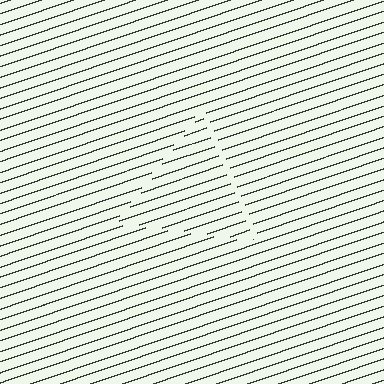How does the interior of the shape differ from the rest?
The interior of the shape contains the same grating, shifted by half a period — the contour is defined by the phase discontinuity where line-ends from the inner and outer gratings abut.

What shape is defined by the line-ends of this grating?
An illusory triangle. The interior of the shape contains the same grating, shifted by half a period — the contour is defined by the phase discontinuity where line-ends from the inner and outer gratings abut.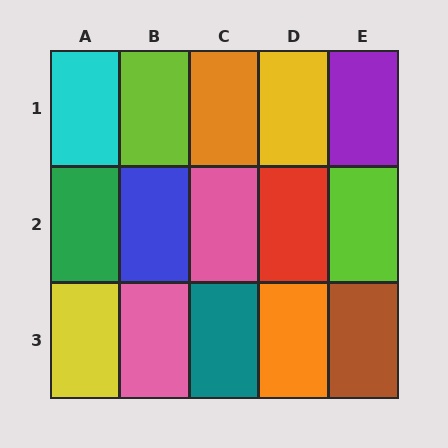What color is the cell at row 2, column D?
Red.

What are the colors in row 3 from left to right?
Yellow, pink, teal, orange, brown.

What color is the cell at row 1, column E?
Purple.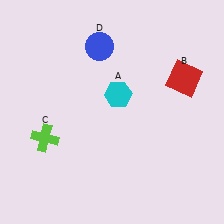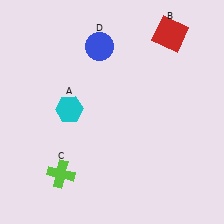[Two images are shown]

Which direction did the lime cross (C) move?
The lime cross (C) moved down.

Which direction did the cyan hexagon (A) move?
The cyan hexagon (A) moved left.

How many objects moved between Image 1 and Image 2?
3 objects moved between the two images.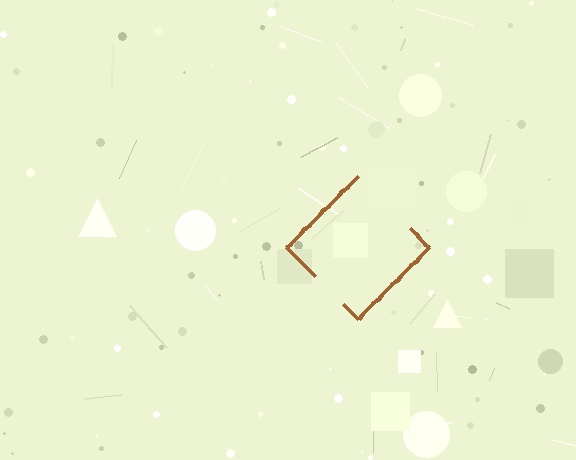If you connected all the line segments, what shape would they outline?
They would outline a diamond.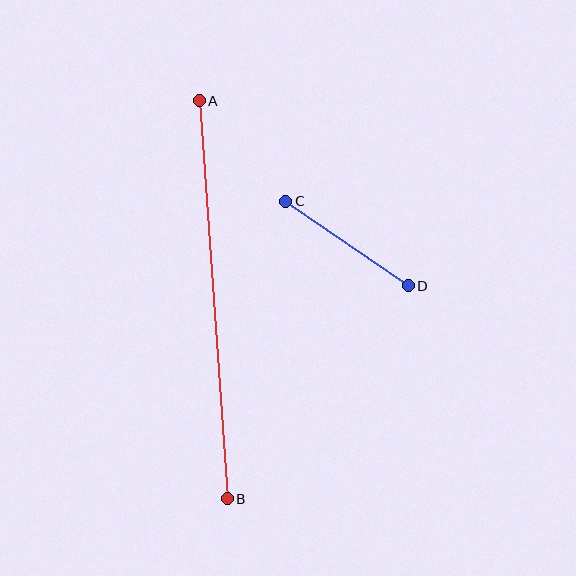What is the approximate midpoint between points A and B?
The midpoint is at approximately (213, 300) pixels.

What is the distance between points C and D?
The distance is approximately 149 pixels.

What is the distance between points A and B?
The distance is approximately 399 pixels.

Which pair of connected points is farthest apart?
Points A and B are farthest apart.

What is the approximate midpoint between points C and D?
The midpoint is at approximately (347, 243) pixels.